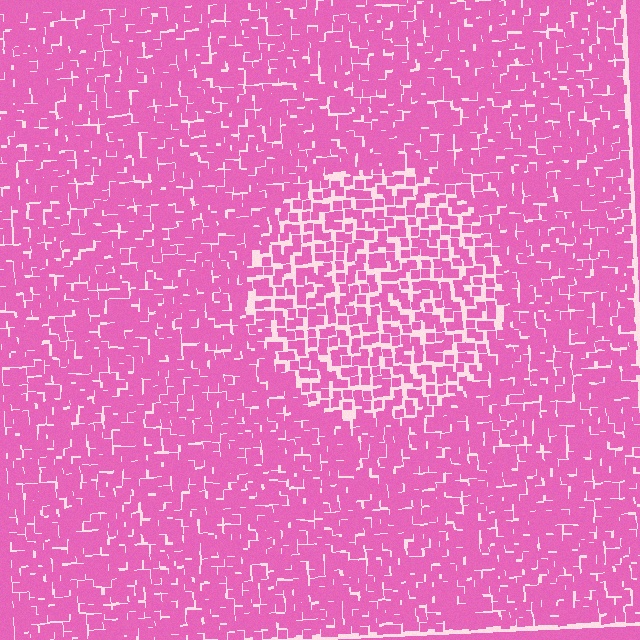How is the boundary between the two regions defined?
The boundary is defined by a change in element density (approximately 1.6x ratio). All elements are the same color, size, and shape.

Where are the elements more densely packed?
The elements are more densely packed outside the circle boundary.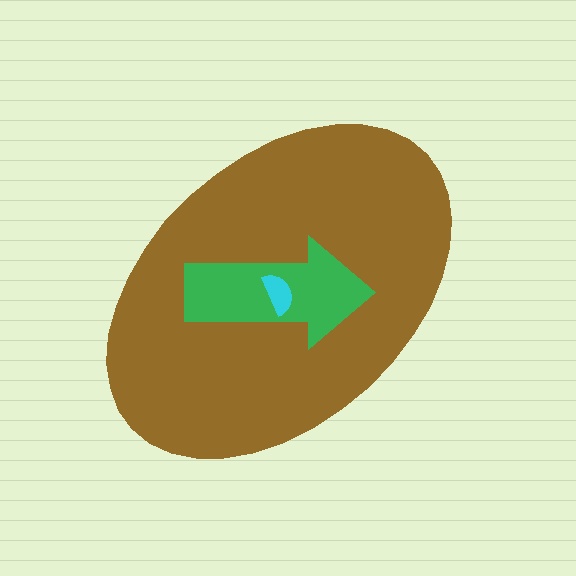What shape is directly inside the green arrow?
The cyan semicircle.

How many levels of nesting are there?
3.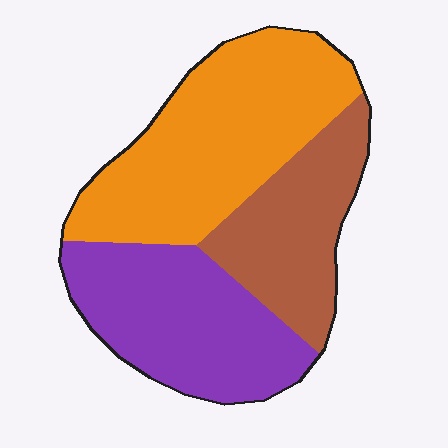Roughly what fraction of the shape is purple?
Purple covers 33% of the shape.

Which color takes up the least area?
Brown, at roughly 25%.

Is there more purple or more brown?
Purple.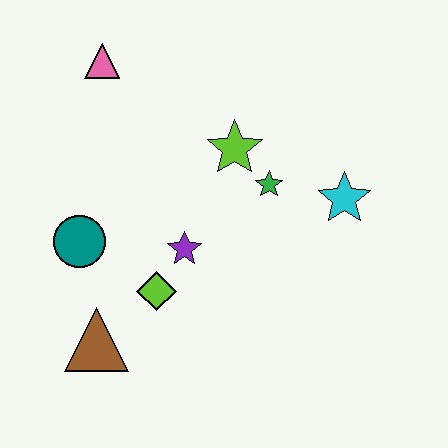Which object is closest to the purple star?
The lime diamond is closest to the purple star.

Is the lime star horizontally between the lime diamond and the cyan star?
Yes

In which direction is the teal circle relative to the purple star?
The teal circle is to the left of the purple star.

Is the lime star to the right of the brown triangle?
Yes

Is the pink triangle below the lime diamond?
No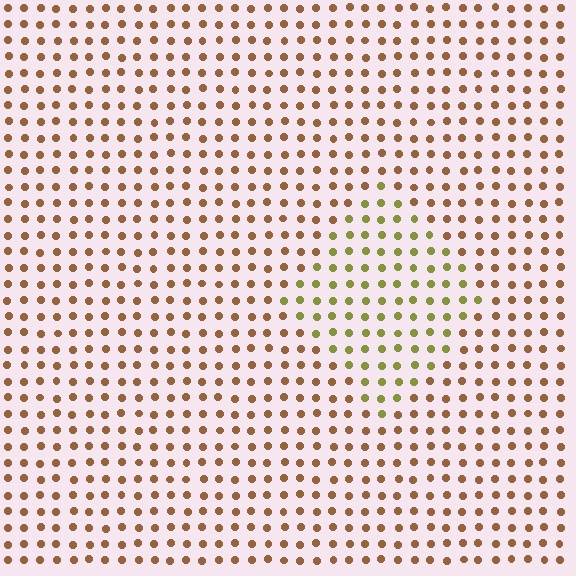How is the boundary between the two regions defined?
The boundary is defined purely by a slight shift in hue (about 44 degrees). Spacing, size, and orientation are identical on both sides.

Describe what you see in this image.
The image is filled with small brown elements in a uniform arrangement. A diamond-shaped region is visible where the elements are tinted to a slightly different hue, forming a subtle color boundary.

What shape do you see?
I see a diamond.